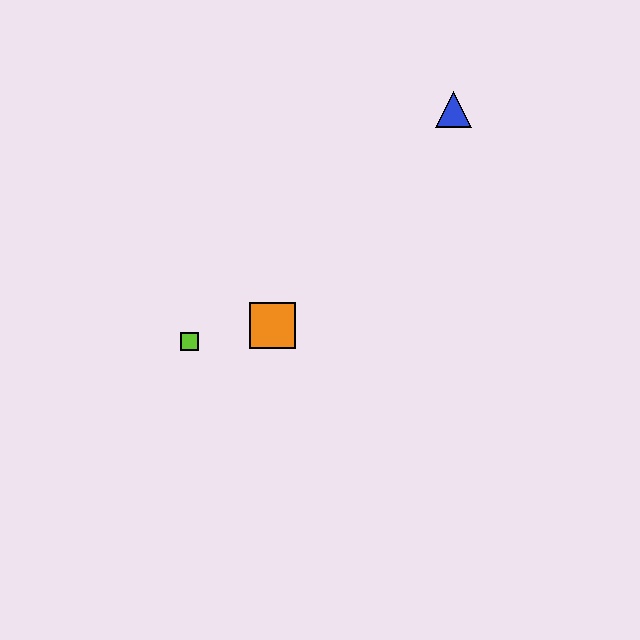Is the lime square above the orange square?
No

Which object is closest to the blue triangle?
The orange square is closest to the blue triangle.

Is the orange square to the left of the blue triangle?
Yes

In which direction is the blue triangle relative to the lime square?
The blue triangle is to the right of the lime square.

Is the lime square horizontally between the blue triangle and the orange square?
No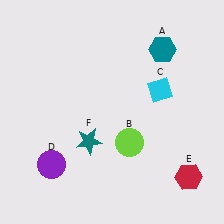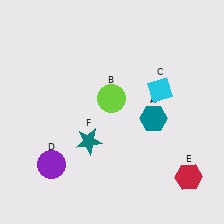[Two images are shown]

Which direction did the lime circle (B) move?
The lime circle (B) moved up.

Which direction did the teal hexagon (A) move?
The teal hexagon (A) moved down.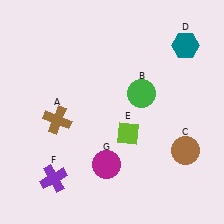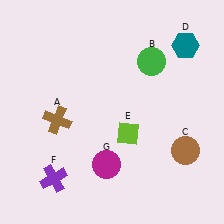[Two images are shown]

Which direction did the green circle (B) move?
The green circle (B) moved up.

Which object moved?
The green circle (B) moved up.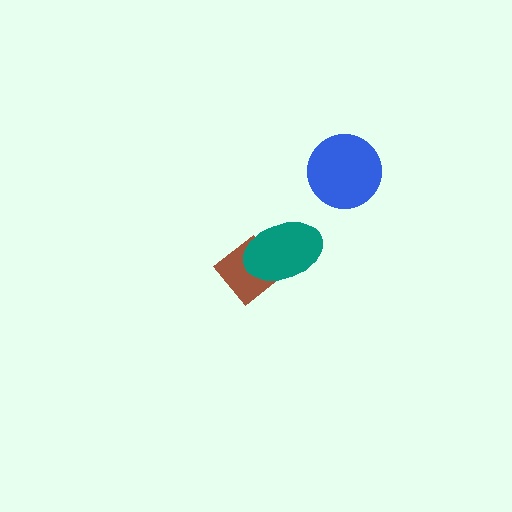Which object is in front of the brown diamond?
The teal ellipse is in front of the brown diamond.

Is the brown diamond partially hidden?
Yes, it is partially covered by another shape.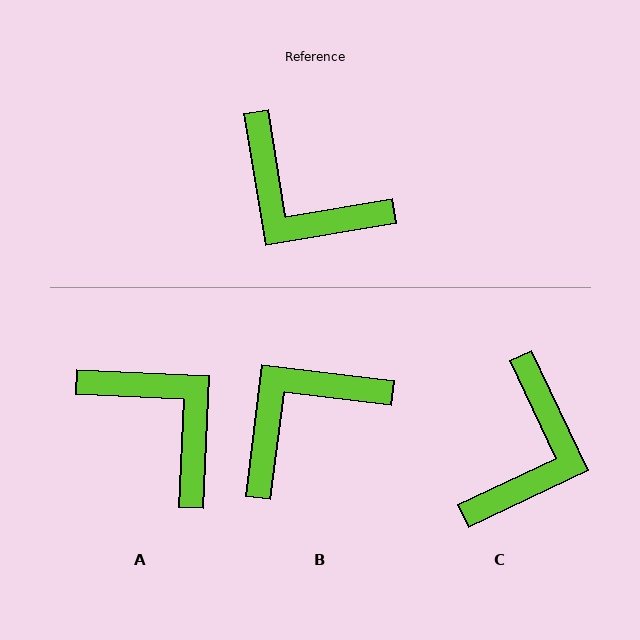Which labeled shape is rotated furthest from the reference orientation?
A, about 168 degrees away.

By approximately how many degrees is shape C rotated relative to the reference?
Approximately 106 degrees counter-clockwise.